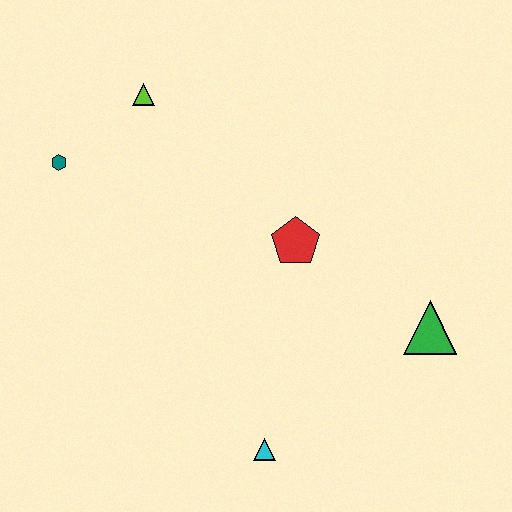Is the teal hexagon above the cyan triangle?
Yes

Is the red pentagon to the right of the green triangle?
No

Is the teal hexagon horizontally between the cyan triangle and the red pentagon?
No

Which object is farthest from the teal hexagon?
The green triangle is farthest from the teal hexagon.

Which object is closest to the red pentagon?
The green triangle is closest to the red pentagon.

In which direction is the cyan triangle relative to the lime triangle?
The cyan triangle is below the lime triangle.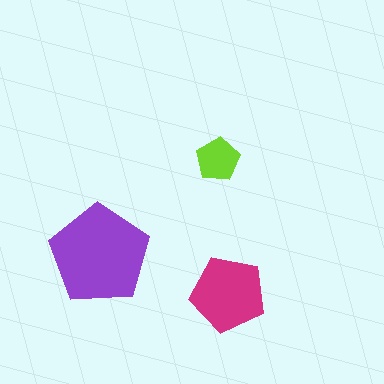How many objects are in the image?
There are 3 objects in the image.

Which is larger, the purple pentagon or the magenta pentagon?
The purple one.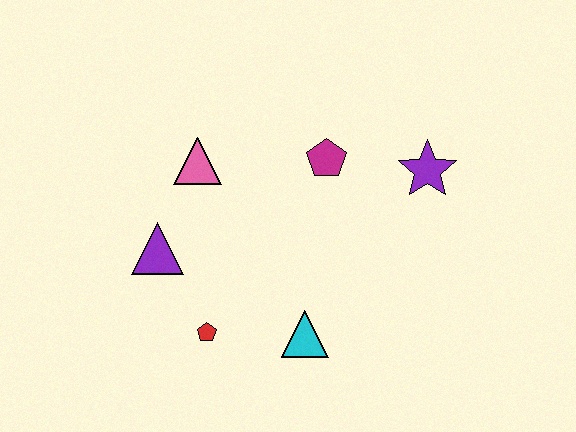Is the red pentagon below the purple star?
Yes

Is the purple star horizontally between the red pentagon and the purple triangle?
No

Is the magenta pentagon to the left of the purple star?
Yes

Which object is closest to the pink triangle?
The purple triangle is closest to the pink triangle.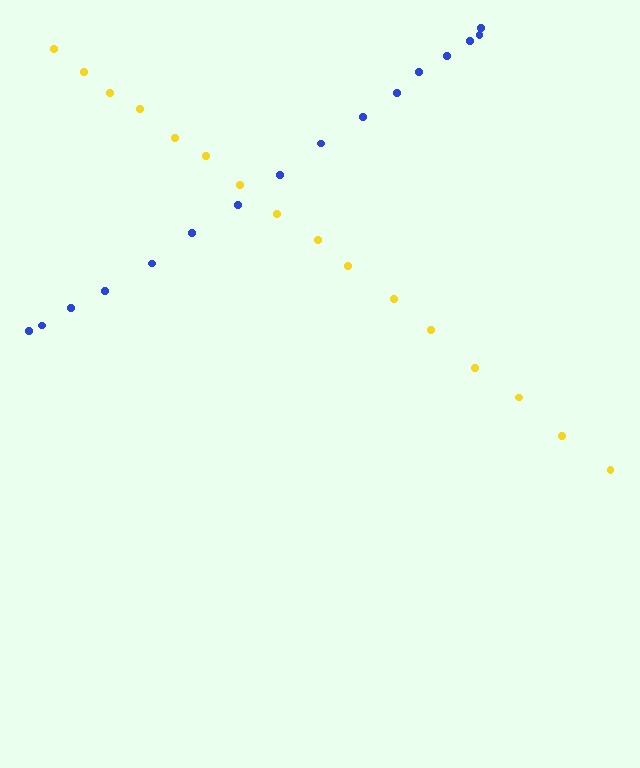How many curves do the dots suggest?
There are 2 distinct paths.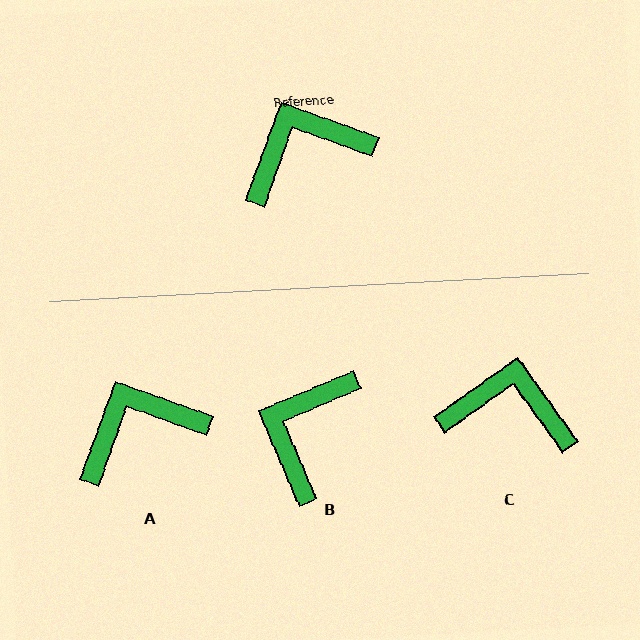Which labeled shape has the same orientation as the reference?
A.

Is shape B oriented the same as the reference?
No, it is off by about 43 degrees.